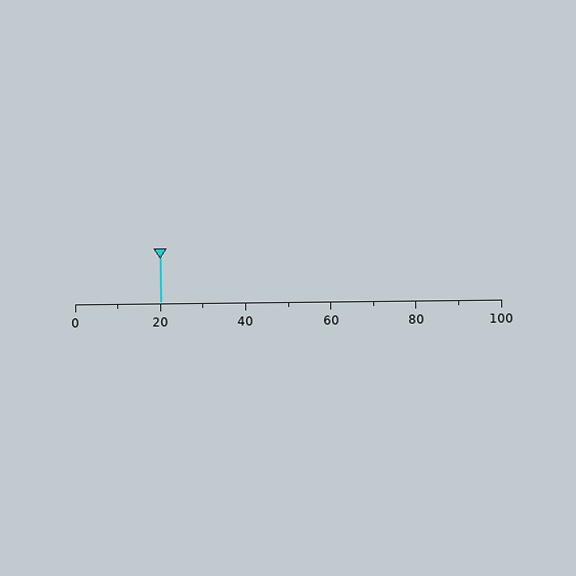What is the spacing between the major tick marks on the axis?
The major ticks are spaced 20 apart.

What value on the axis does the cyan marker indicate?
The marker indicates approximately 20.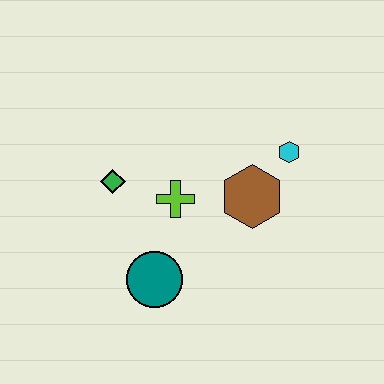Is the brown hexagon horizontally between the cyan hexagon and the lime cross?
Yes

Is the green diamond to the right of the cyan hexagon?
No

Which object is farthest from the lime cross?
The cyan hexagon is farthest from the lime cross.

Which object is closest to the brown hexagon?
The cyan hexagon is closest to the brown hexagon.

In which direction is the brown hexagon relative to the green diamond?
The brown hexagon is to the right of the green diamond.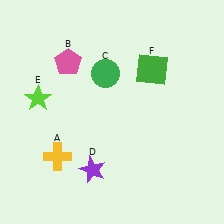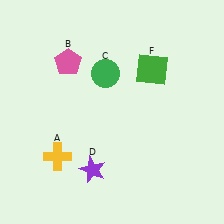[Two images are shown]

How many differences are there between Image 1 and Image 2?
There is 1 difference between the two images.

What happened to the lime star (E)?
The lime star (E) was removed in Image 2. It was in the top-left area of Image 1.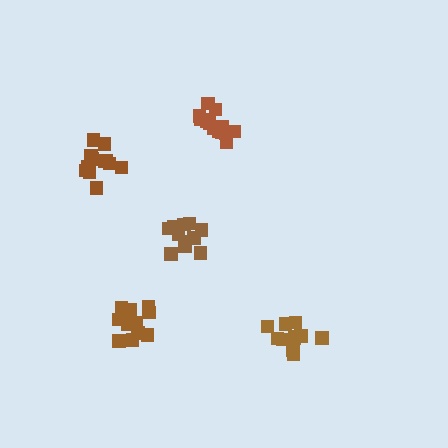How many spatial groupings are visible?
There are 5 spatial groupings.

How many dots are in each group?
Group 1: 16 dots, Group 2: 11 dots, Group 3: 14 dots, Group 4: 11 dots, Group 5: 13 dots (65 total).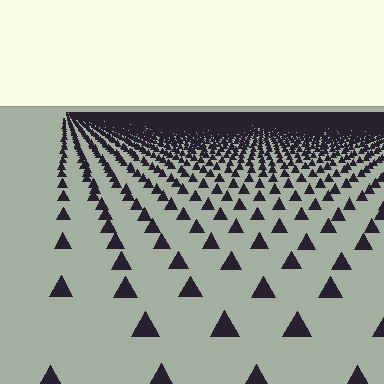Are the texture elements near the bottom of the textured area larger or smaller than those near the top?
Larger. Near the bottom, elements are closer to the viewer and appear at a bigger on-screen size.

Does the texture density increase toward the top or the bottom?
Density increases toward the top.